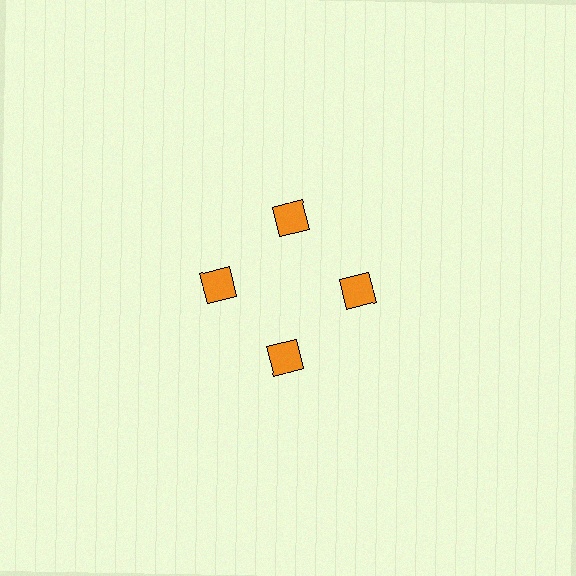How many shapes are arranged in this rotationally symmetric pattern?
There are 4 shapes, arranged in 4 groups of 1.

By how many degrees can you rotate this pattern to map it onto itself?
The pattern maps onto itself every 90 degrees of rotation.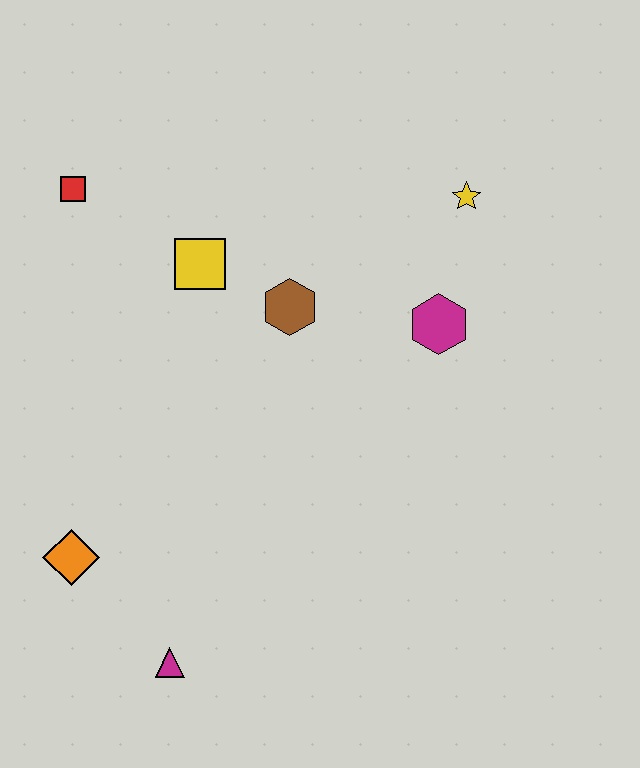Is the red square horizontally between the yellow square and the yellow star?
No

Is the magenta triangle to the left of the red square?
No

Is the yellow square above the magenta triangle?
Yes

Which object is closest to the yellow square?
The brown hexagon is closest to the yellow square.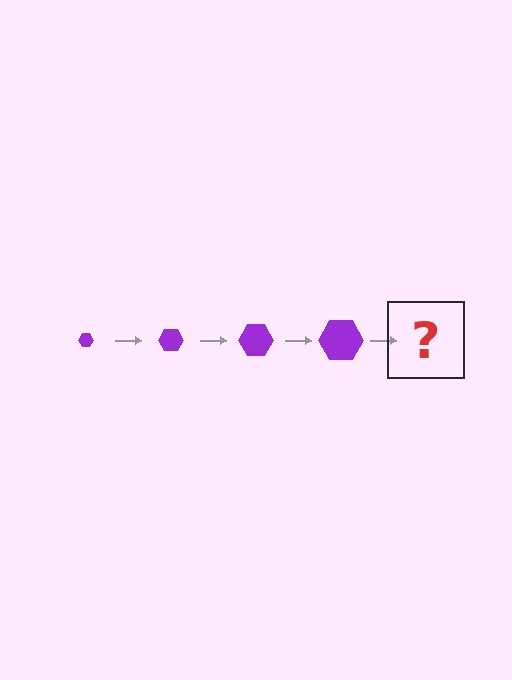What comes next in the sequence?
The next element should be a purple hexagon, larger than the previous one.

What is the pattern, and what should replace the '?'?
The pattern is that the hexagon gets progressively larger each step. The '?' should be a purple hexagon, larger than the previous one.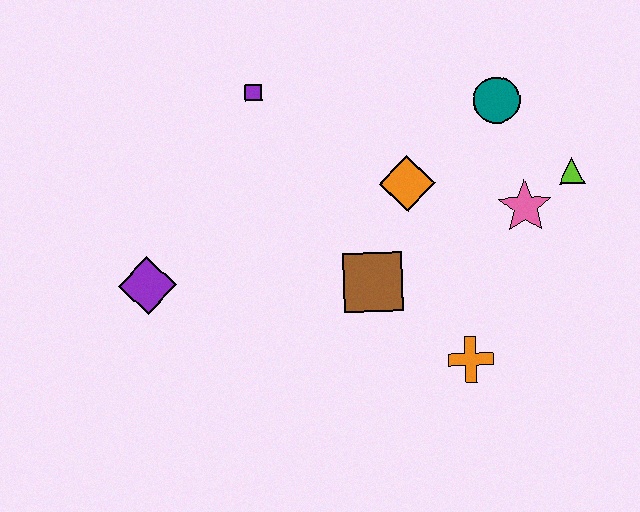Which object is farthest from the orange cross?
The purple square is farthest from the orange cross.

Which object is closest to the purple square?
The orange diamond is closest to the purple square.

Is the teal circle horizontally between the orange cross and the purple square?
No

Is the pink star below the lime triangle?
Yes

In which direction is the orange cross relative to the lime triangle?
The orange cross is below the lime triangle.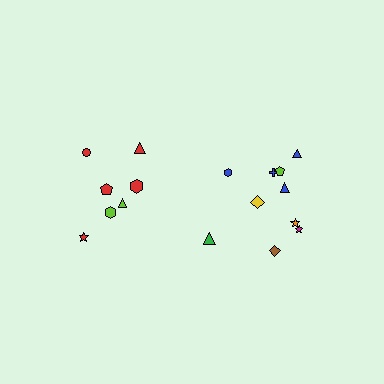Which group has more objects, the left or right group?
The right group.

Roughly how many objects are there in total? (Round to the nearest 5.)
Roughly 15 objects in total.